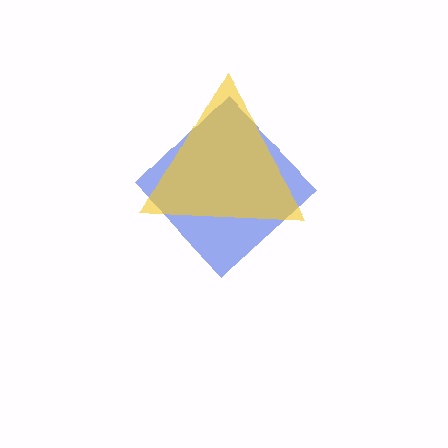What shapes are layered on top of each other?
The layered shapes are: a blue diamond, a yellow triangle.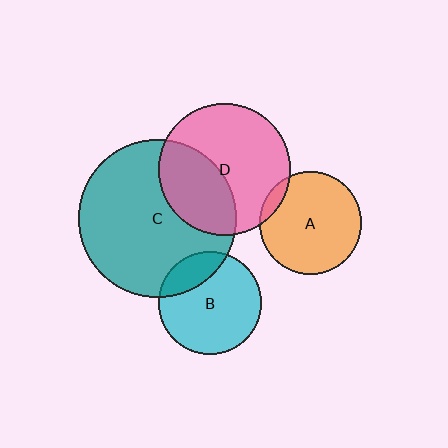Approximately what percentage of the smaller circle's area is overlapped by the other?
Approximately 10%.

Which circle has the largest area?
Circle C (teal).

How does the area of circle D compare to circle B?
Approximately 1.6 times.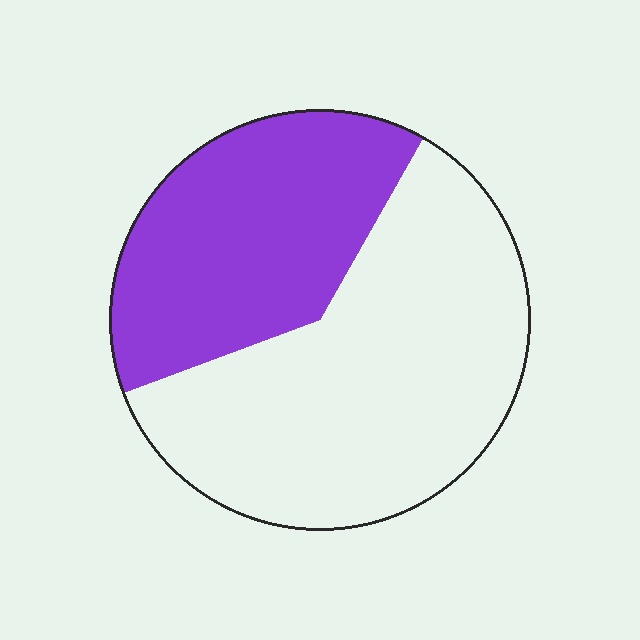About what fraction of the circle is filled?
About two fifths (2/5).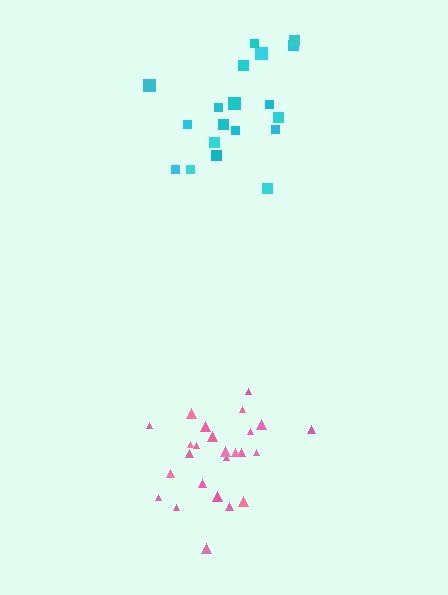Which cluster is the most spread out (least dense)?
Cyan.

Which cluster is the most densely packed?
Pink.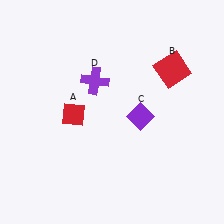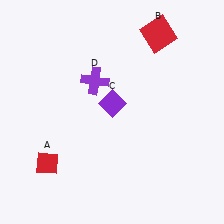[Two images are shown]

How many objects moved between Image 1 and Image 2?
3 objects moved between the two images.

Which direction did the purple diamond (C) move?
The purple diamond (C) moved left.